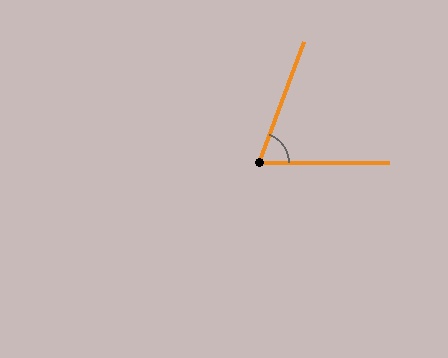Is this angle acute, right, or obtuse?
It is acute.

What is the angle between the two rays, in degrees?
Approximately 70 degrees.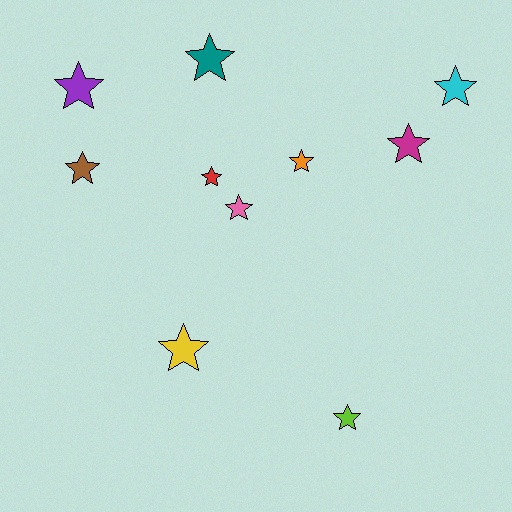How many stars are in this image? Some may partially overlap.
There are 10 stars.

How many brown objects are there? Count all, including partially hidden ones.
There is 1 brown object.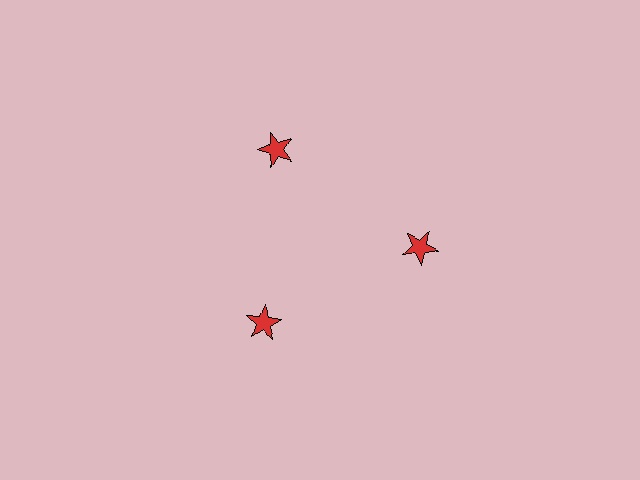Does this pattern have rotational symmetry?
Yes, this pattern has 3-fold rotational symmetry. It looks the same after rotating 120 degrees around the center.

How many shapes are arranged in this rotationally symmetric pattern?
There are 3 shapes, arranged in 3 groups of 1.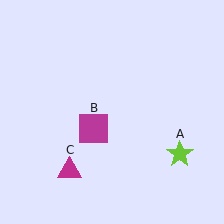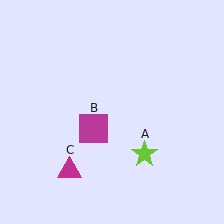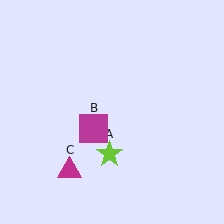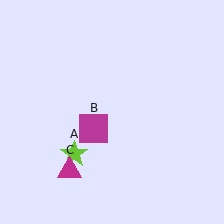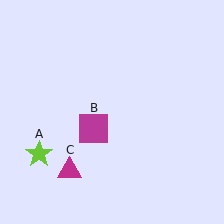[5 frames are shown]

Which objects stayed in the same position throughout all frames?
Magenta square (object B) and magenta triangle (object C) remained stationary.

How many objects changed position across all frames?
1 object changed position: lime star (object A).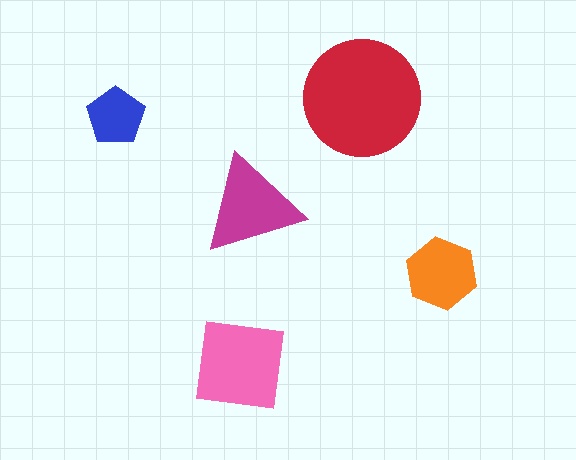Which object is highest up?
The red circle is topmost.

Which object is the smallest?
The blue pentagon.